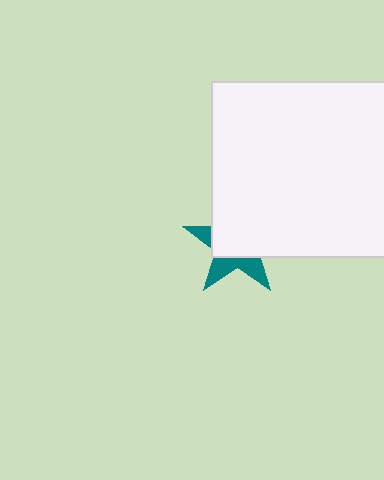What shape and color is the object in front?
The object in front is a white square.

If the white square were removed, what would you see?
You would see the complete teal star.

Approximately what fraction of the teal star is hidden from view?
Roughly 62% of the teal star is hidden behind the white square.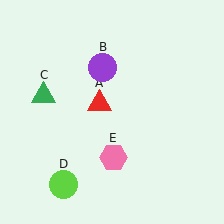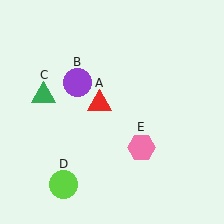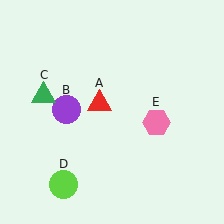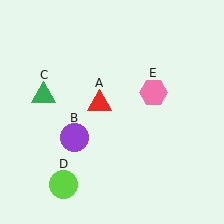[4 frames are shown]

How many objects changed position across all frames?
2 objects changed position: purple circle (object B), pink hexagon (object E).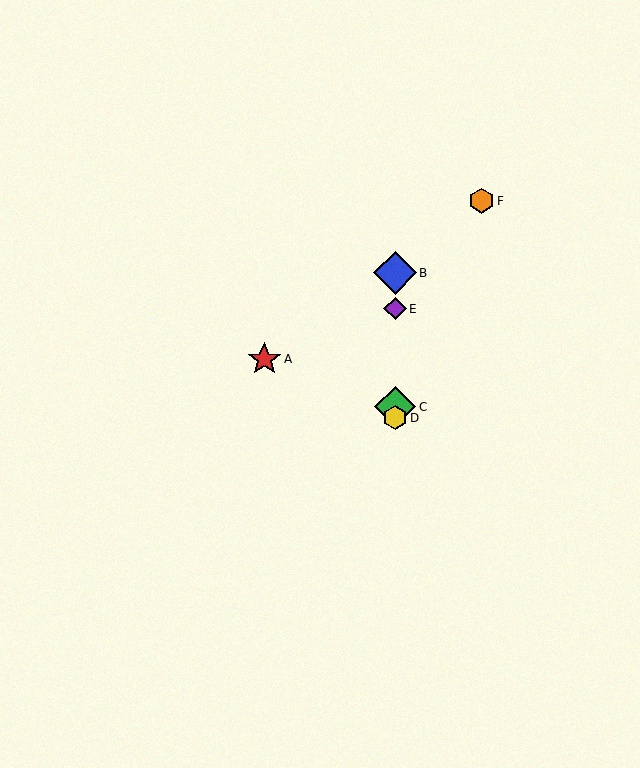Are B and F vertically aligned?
No, B is at x≈395 and F is at x≈482.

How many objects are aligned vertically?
4 objects (B, C, D, E) are aligned vertically.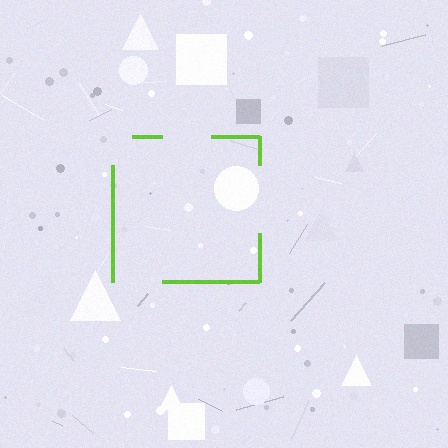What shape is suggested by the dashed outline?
The dashed outline suggests a square.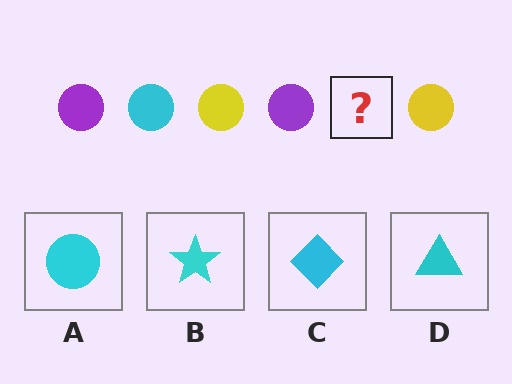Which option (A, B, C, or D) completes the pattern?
A.